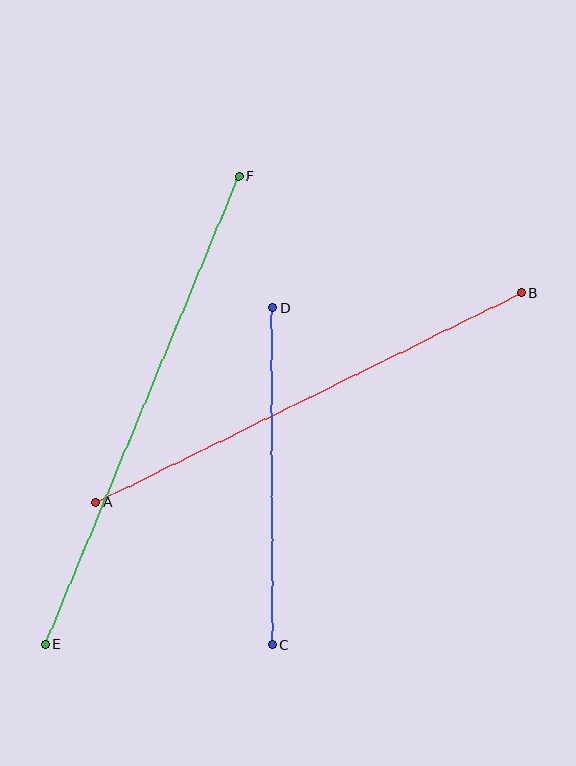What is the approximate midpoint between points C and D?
The midpoint is at approximately (272, 476) pixels.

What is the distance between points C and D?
The distance is approximately 337 pixels.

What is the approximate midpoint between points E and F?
The midpoint is at approximately (142, 410) pixels.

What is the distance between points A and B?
The distance is approximately 474 pixels.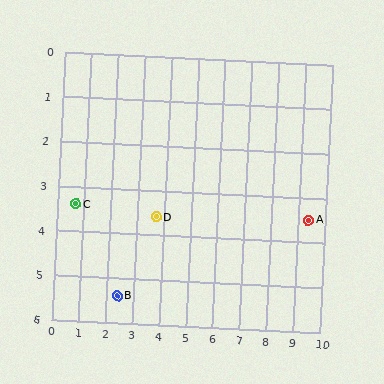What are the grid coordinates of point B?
Point B is at approximately (2.4, 5.4).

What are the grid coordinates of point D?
Point D is at approximately (3.7, 3.6).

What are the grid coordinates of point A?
Point A is at approximately (9.4, 3.5).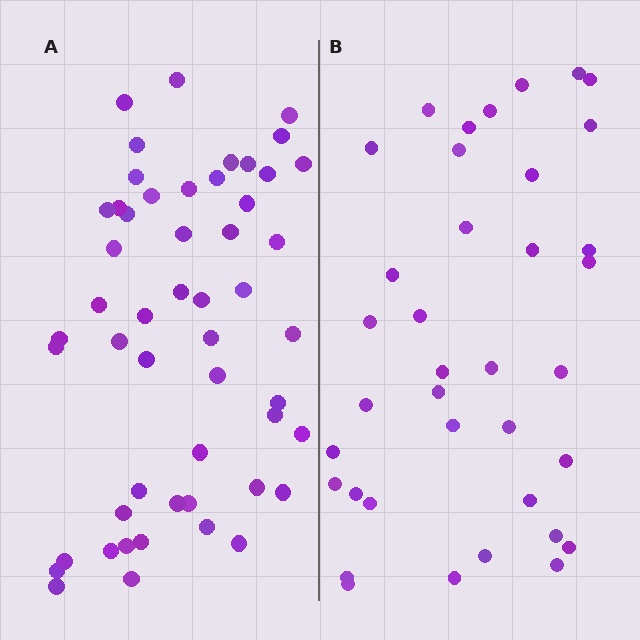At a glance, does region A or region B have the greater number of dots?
Region A (the left region) has more dots.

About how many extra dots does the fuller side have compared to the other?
Region A has approximately 15 more dots than region B.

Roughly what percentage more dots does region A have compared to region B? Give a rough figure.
About 40% more.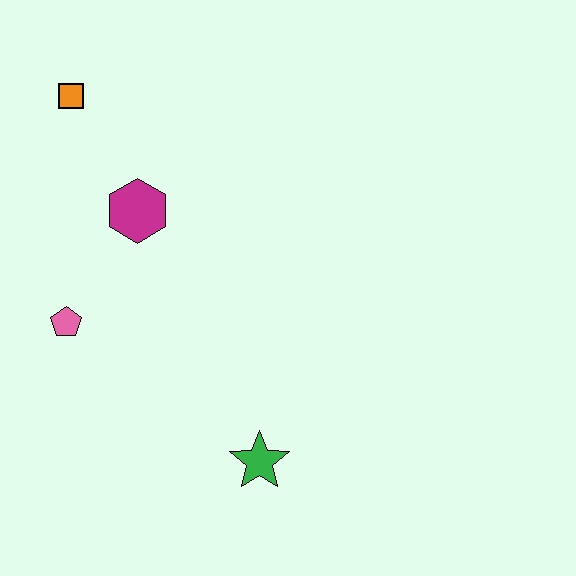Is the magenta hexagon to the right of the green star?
No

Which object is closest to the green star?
The pink pentagon is closest to the green star.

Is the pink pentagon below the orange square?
Yes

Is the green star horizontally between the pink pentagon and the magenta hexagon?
No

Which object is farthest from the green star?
The orange square is farthest from the green star.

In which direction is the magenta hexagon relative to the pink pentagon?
The magenta hexagon is above the pink pentagon.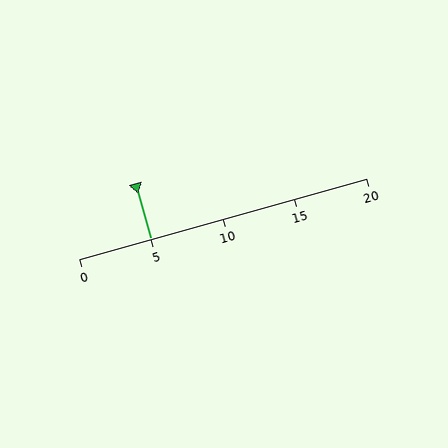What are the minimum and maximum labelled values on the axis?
The axis runs from 0 to 20.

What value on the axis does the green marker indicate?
The marker indicates approximately 5.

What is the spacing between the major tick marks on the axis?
The major ticks are spaced 5 apart.